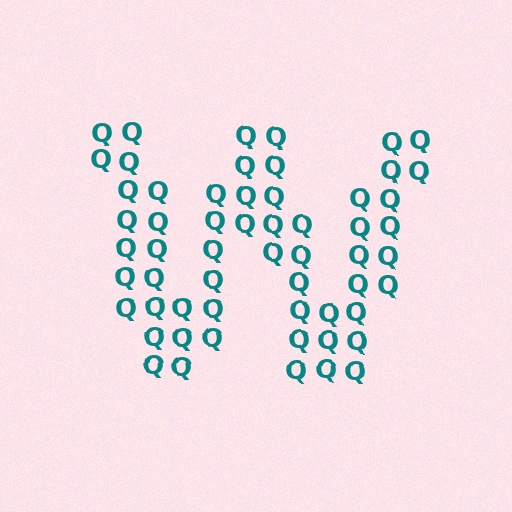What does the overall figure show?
The overall figure shows the letter W.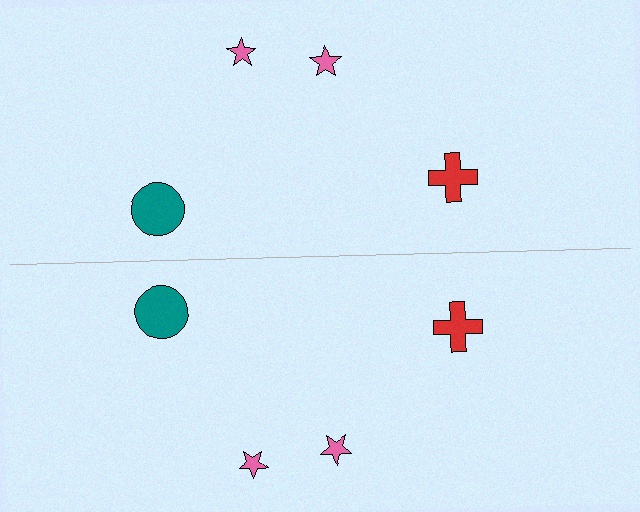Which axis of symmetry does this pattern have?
The pattern has a horizontal axis of symmetry running through the center of the image.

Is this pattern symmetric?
Yes, this pattern has bilateral (reflection) symmetry.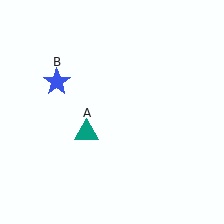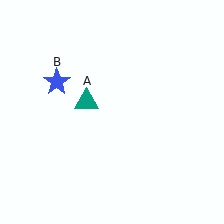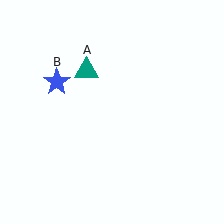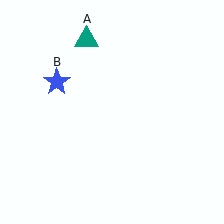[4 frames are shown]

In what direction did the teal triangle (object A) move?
The teal triangle (object A) moved up.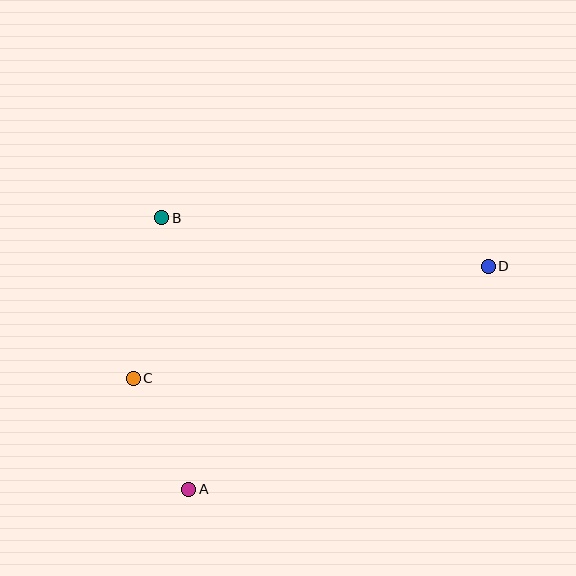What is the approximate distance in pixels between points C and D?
The distance between C and D is approximately 372 pixels.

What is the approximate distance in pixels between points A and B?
The distance between A and B is approximately 273 pixels.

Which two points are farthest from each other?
Points A and D are farthest from each other.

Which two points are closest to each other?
Points A and C are closest to each other.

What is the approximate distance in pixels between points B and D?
The distance between B and D is approximately 330 pixels.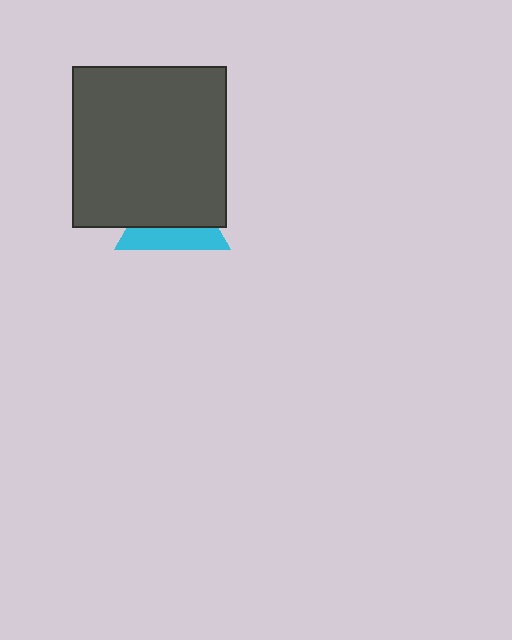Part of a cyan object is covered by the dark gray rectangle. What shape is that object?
It is a triangle.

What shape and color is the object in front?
The object in front is a dark gray rectangle.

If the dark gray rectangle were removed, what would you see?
You would see the complete cyan triangle.